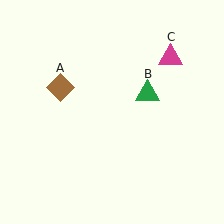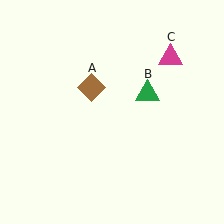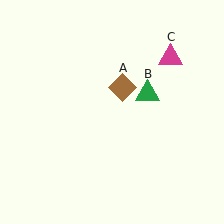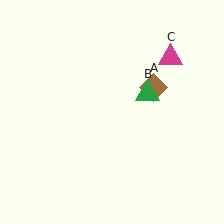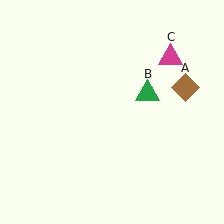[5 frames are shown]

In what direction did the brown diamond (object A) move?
The brown diamond (object A) moved right.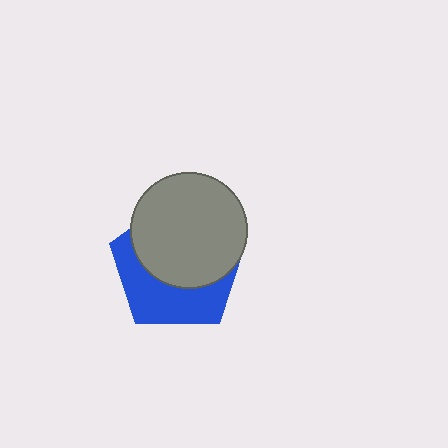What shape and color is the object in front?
The object in front is a gray circle.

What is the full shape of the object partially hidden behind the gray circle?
The partially hidden object is a blue pentagon.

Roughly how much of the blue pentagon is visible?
A small part of it is visible (roughly 42%).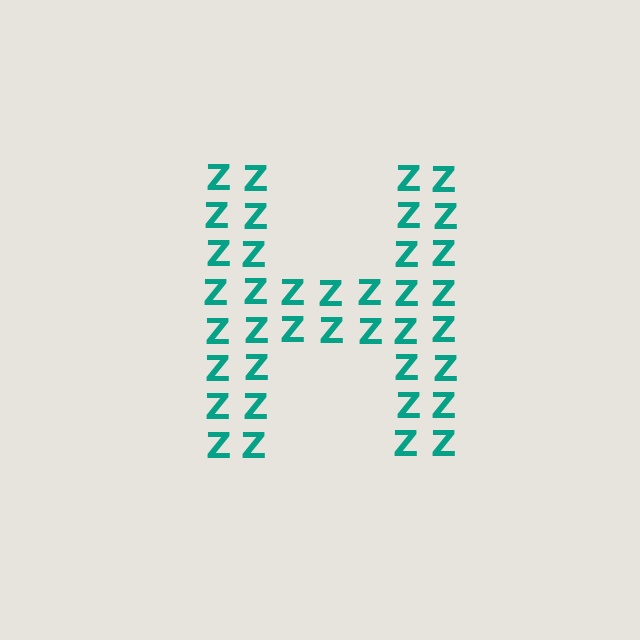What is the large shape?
The large shape is the letter H.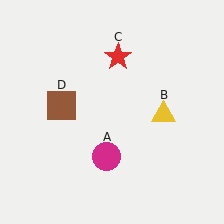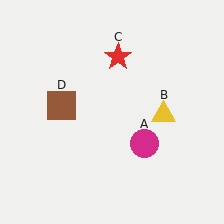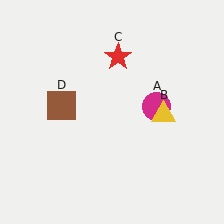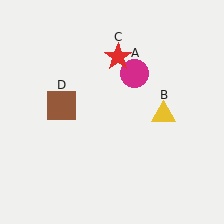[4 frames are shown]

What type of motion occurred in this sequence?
The magenta circle (object A) rotated counterclockwise around the center of the scene.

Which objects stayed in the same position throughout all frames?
Yellow triangle (object B) and red star (object C) and brown square (object D) remained stationary.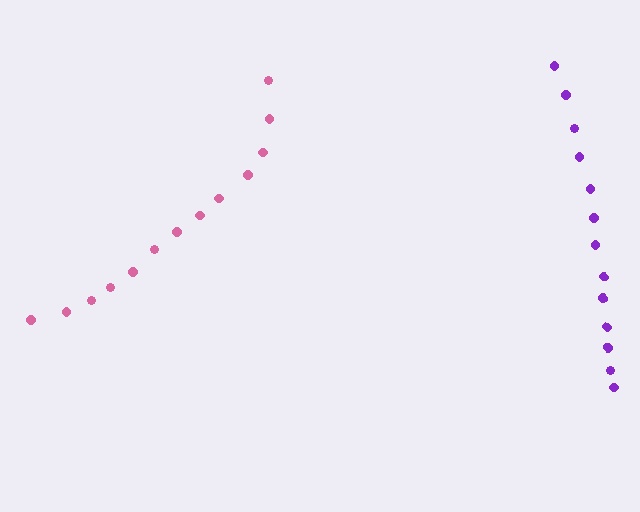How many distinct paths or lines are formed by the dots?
There are 2 distinct paths.